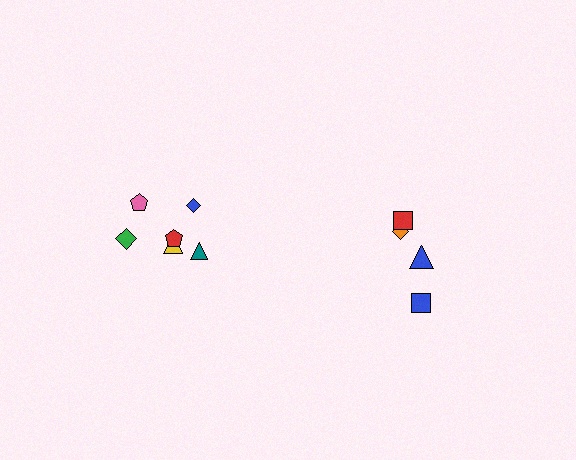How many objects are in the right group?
There are 4 objects.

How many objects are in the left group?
There are 6 objects.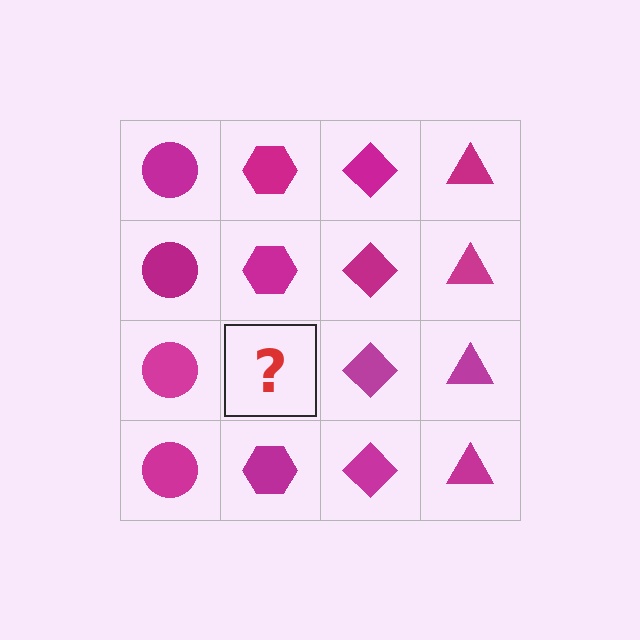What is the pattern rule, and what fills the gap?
The rule is that each column has a consistent shape. The gap should be filled with a magenta hexagon.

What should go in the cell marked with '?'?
The missing cell should contain a magenta hexagon.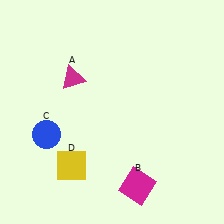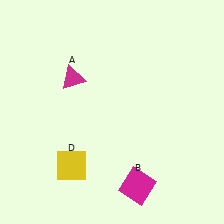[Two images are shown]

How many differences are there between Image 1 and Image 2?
There is 1 difference between the two images.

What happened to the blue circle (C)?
The blue circle (C) was removed in Image 2. It was in the bottom-left area of Image 1.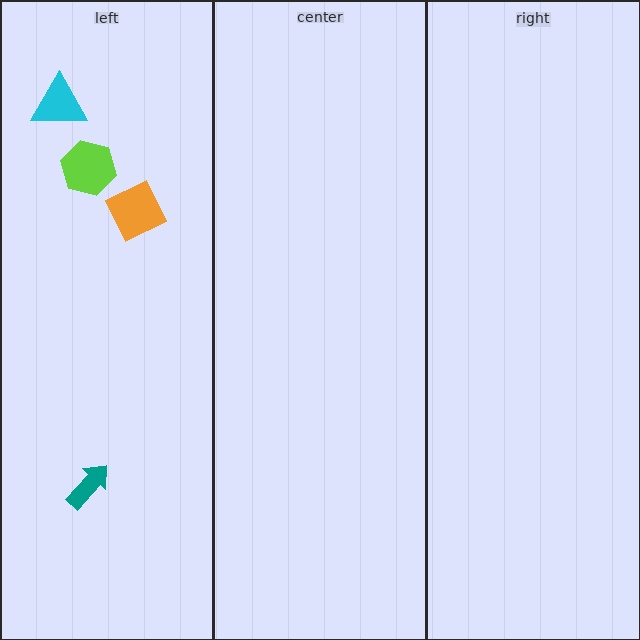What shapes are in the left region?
The cyan triangle, the lime hexagon, the orange square, the teal arrow.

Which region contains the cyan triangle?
The left region.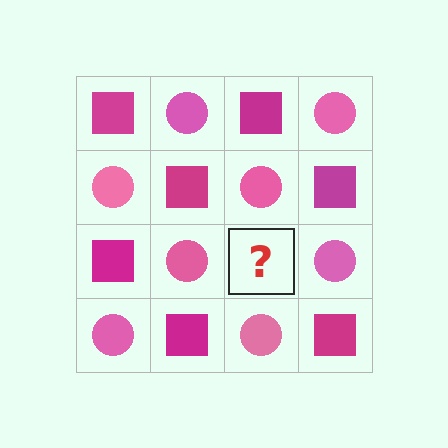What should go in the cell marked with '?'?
The missing cell should contain a magenta square.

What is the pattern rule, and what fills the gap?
The rule is that it alternates magenta square and pink circle in a checkerboard pattern. The gap should be filled with a magenta square.